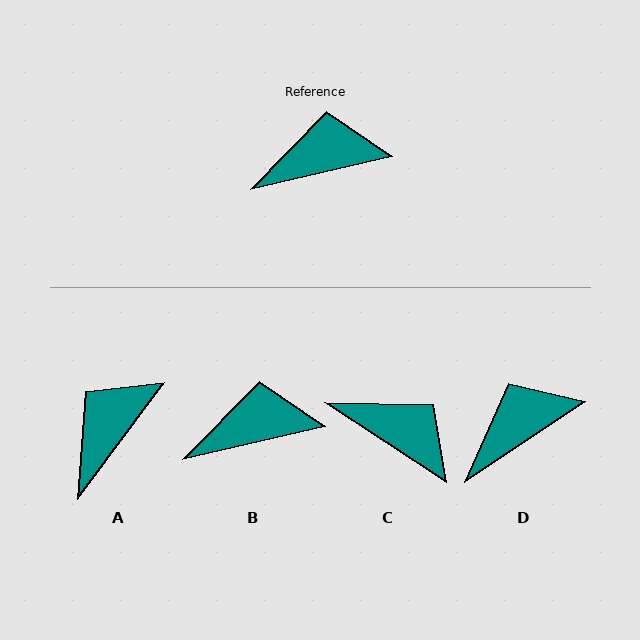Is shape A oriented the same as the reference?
No, it is off by about 40 degrees.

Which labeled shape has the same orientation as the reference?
B.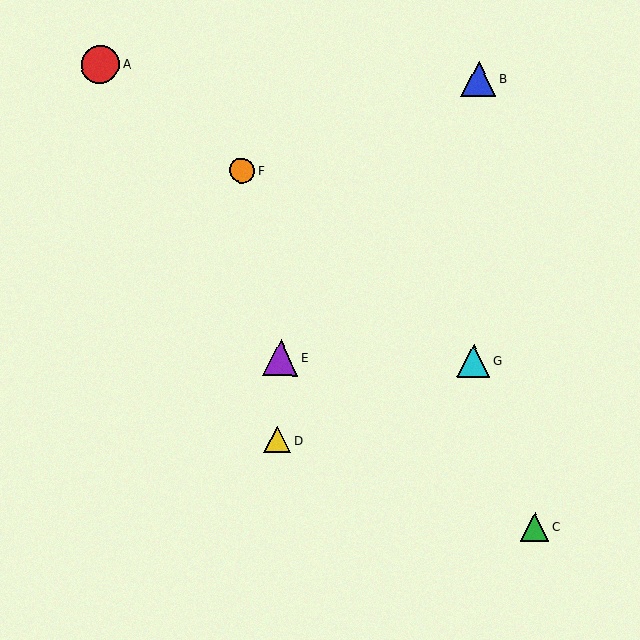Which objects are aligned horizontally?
Objects E, G are aligned horizontally.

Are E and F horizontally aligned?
No, E is at y≈358 and F is at y≈170.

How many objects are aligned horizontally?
2 objects (E, G) are aligned horizontally.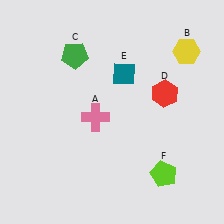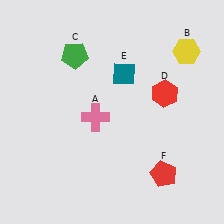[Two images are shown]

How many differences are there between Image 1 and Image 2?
There is 1 difference between the two images.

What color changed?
The pentagon (F) changed from lime in Image 1 to red in Image 2.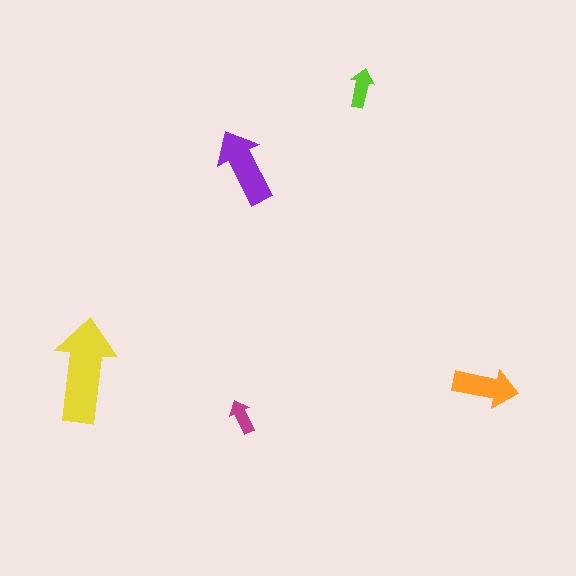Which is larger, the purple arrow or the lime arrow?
The purple one.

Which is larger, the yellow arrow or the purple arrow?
The yellow one.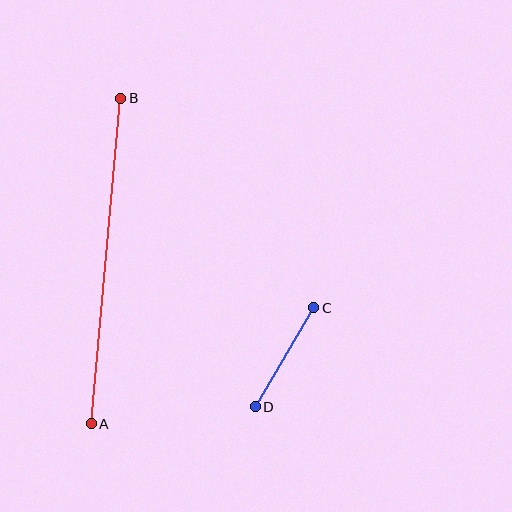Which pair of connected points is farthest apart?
Points A and B are farthest apart.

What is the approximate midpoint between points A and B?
The midpoint is at approximately (106, 261) pixels.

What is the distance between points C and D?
The distance is approximately 115 pixels.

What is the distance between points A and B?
The distance is approximately 327 pixels.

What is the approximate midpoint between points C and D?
The midpoint is at approximately (285, 357) pixels.